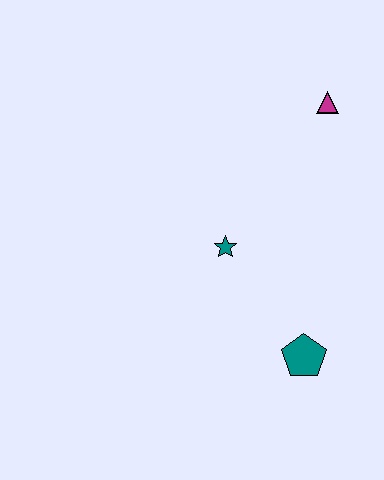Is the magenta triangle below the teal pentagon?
No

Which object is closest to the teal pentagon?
The teal star is closest to the teal pentagon.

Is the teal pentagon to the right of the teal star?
Yes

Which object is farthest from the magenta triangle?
The teal pentagon is farthest from the magenta triangle.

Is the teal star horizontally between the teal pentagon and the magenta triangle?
No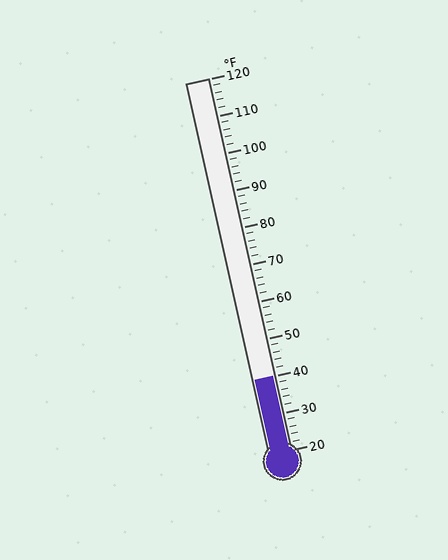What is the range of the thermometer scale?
The thermometer scale ranges from 20°F to 120°F.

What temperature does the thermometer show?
The thermometer shows approximately 40°F.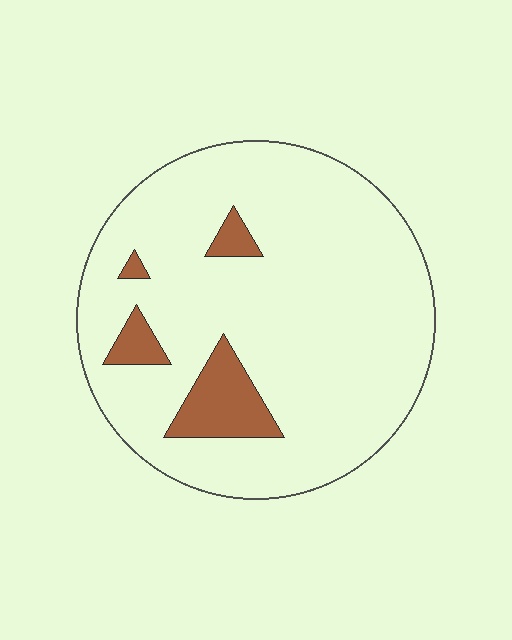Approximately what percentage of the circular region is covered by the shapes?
Approximately 10%.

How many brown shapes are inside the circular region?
4.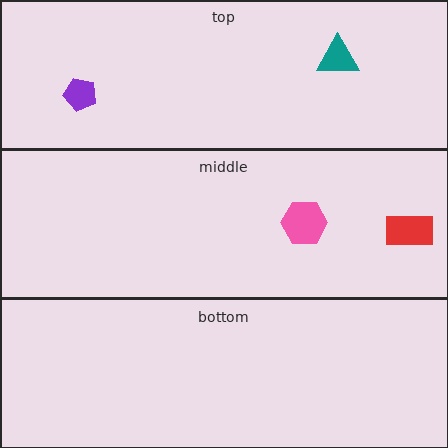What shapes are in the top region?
The teal triangle, the purple pentagon.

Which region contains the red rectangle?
The middle region.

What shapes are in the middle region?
The pink hexagon, the red rectangle.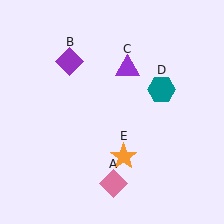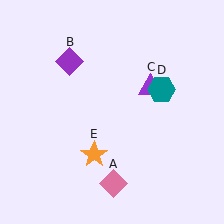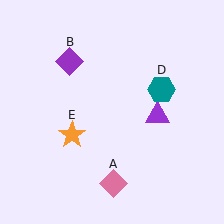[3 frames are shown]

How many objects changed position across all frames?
2 objects changed position: purple triangle (object C), orange star (object E).